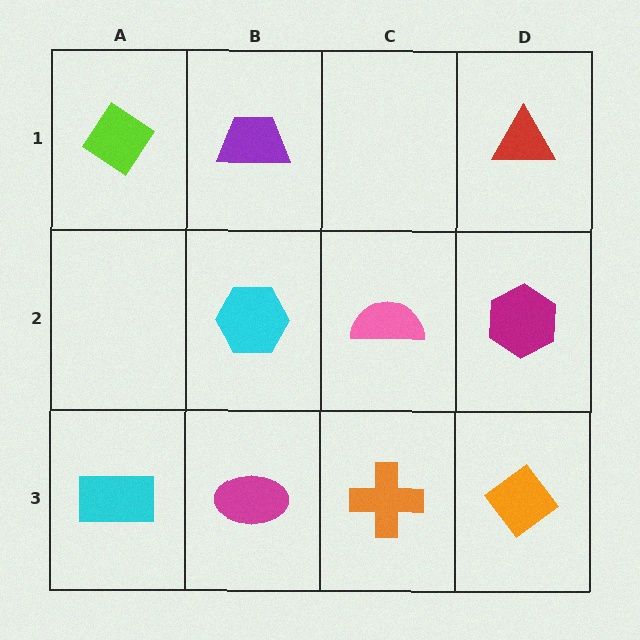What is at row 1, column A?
A lime diamond.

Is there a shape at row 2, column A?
No, that cell is empty.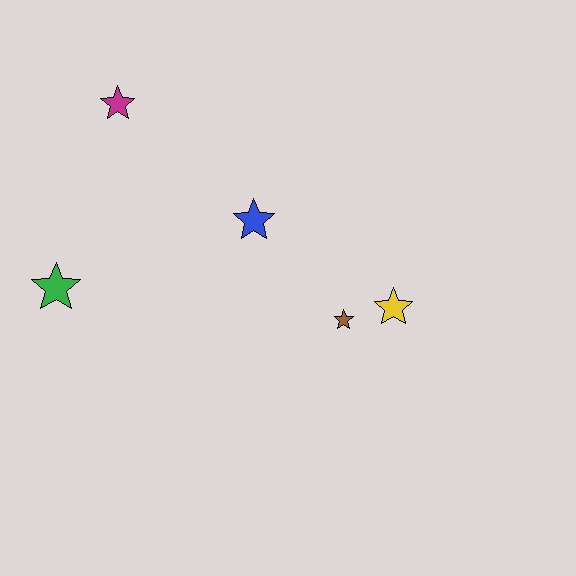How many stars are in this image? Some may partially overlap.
There are 5 stars.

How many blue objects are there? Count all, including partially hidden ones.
There is 1 blue object.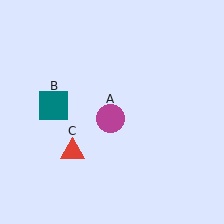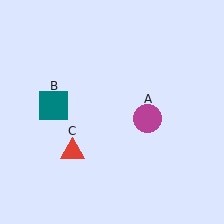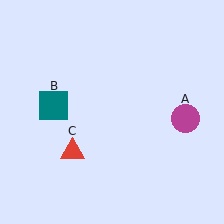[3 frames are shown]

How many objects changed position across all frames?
1 object changed position: magenta circle (object A).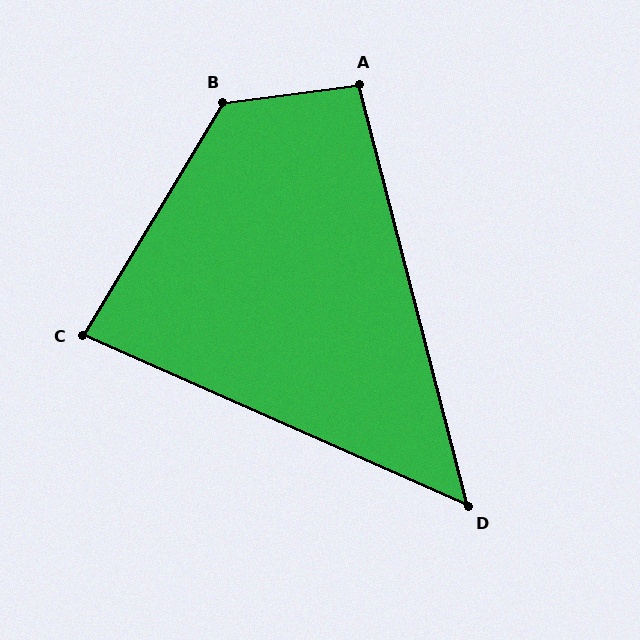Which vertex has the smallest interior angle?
D, at approximately 52 degrees.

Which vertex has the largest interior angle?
B, at approximately 128 degrees.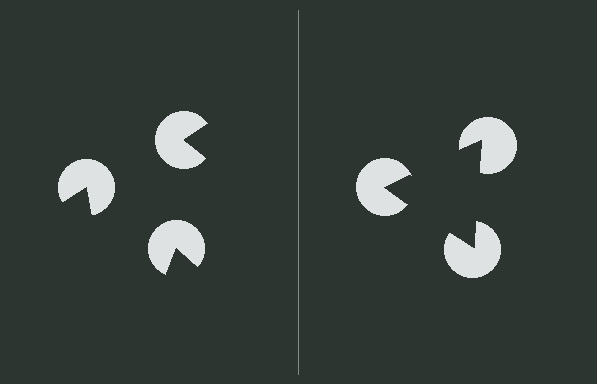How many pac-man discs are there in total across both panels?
6 — 3 on each side.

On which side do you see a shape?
An illusory triangle appears on the right side. On the left side the wedge cuts are rotated, so no coherent shape forms.